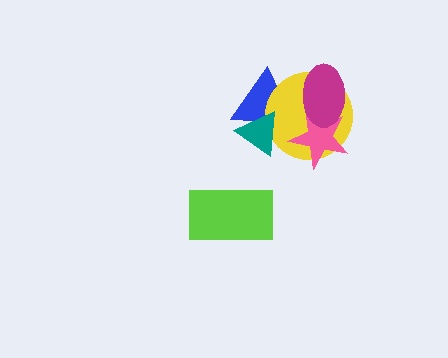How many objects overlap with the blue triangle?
3 objects overlap with the blue triangle.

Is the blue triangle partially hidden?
Yes, it is partially covered by another shape.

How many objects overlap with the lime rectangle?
0 objects overlap with the lime rectangle.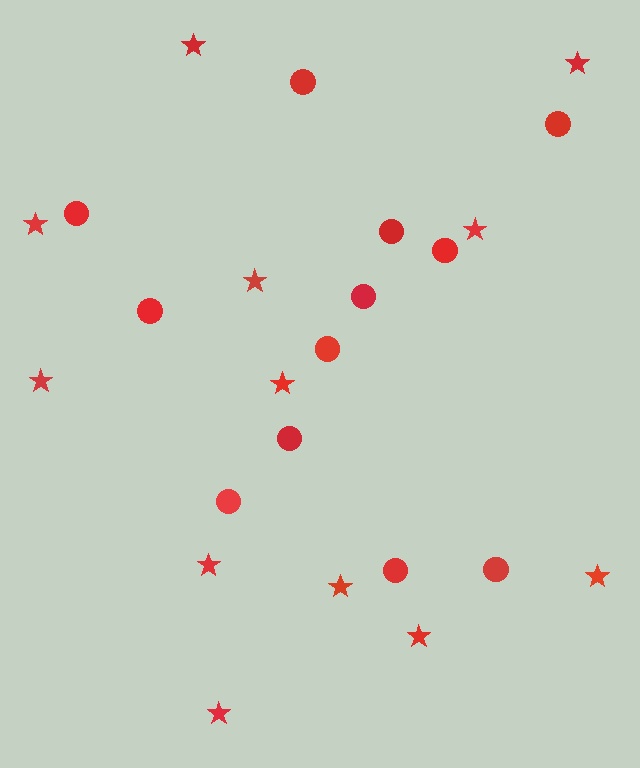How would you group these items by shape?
There are 2 groups: one group of circles (12) and one group of stars (12).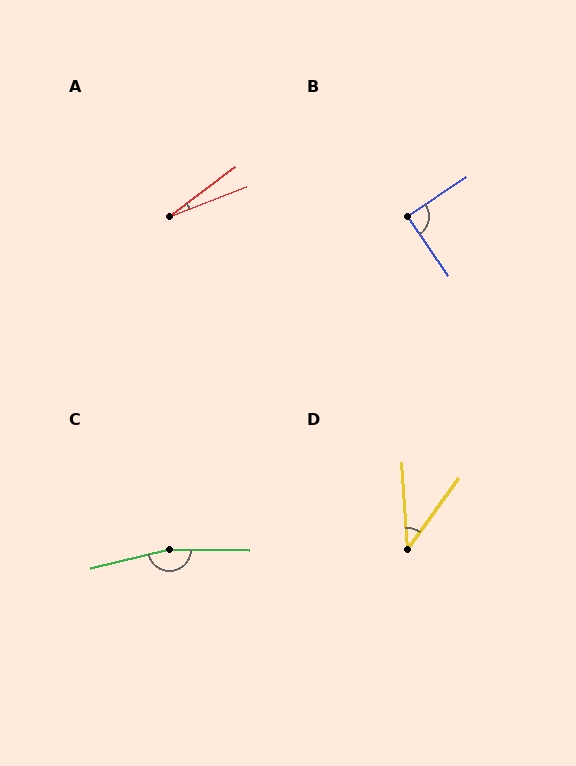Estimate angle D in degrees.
Approximately 39 degrees.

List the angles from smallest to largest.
A (16°), D (39°), B (90°), C (165°).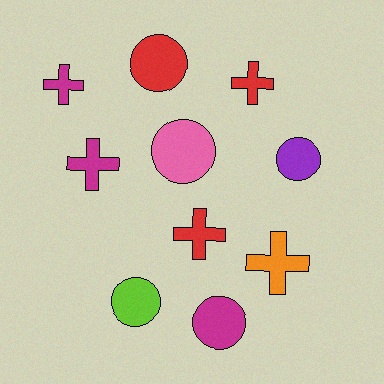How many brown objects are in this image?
There are no brown objects.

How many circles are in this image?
There are 5 circles.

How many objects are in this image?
There are 10 objects.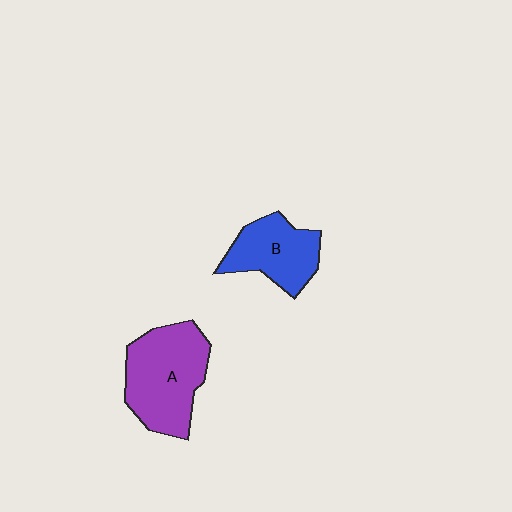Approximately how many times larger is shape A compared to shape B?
Approximately 1.4 times.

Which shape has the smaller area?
Shape B (blue).